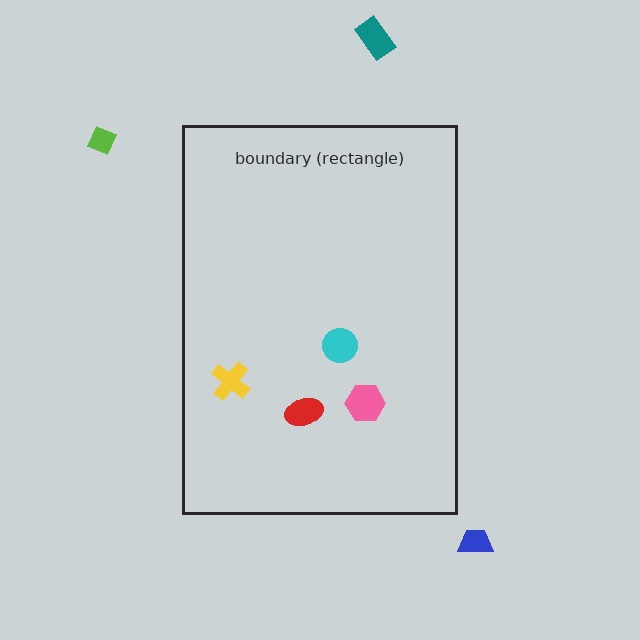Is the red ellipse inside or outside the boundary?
Inside.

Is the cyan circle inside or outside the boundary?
Inside.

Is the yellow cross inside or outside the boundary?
Inside.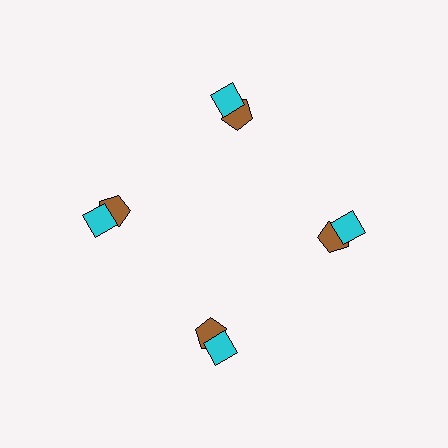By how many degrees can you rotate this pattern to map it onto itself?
The pattern maps onto itself every 90 degrees of rotation.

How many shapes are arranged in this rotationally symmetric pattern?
There are 8 shapes, arranged in 4 groups of 2.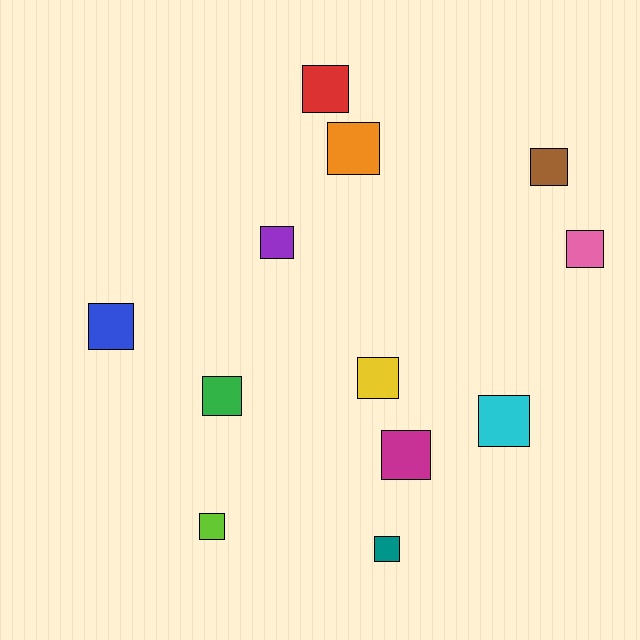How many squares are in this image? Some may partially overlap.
There are 12 squares.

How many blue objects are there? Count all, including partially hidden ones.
There is 1 blue object.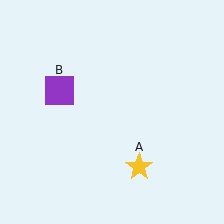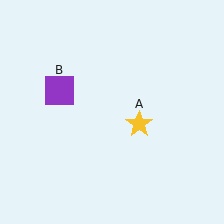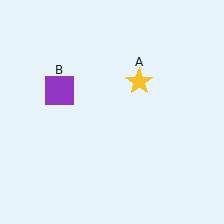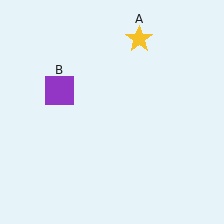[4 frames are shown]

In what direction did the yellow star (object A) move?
The yellow star (object A) moved up.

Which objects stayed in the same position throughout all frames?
Purple square (object B) remained stationary.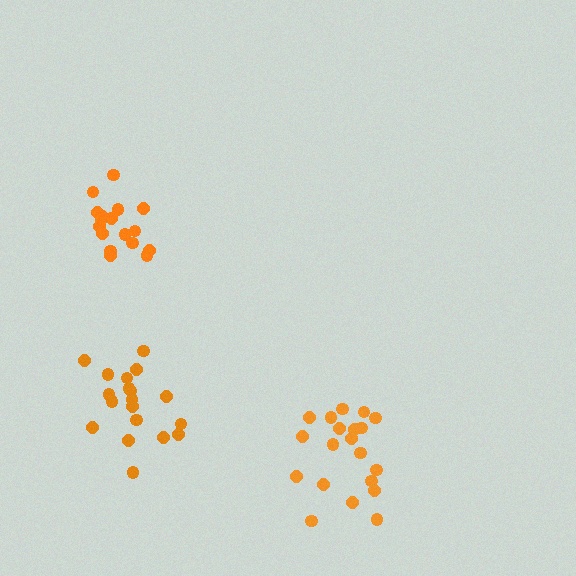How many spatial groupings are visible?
There are 3 spatial groupings.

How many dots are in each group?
Group 1: 17 dots, Group 2: 19 dots, Group 3: 20 dots (56 total).